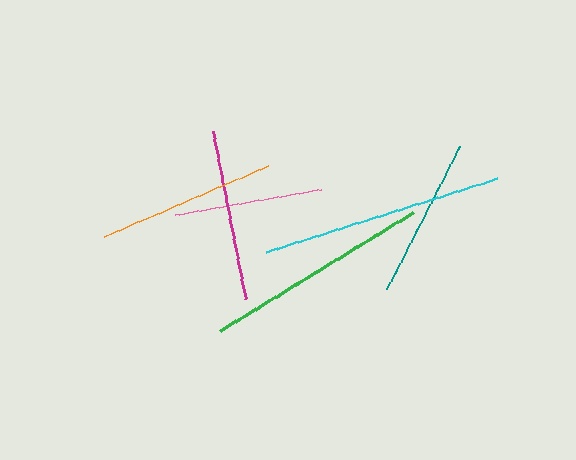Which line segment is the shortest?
The pink line is the shortest at approximately 148 pixels.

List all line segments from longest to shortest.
From longest to shortest: cyan, green, orange, magenta, teal, pink.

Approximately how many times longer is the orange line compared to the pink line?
The orange line is approximately 1.2 times the length of the pink line.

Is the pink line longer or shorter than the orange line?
The orange line is longer than the pink line.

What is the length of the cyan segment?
The cyan segment is approximately 242 pixels long.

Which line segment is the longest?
The cyan line is the longest at approximately 242 pixels.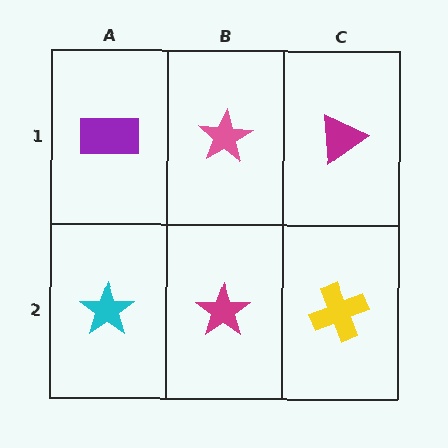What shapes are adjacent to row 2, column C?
A magenta triangle (row 1, column C), a magenta star (row 2, column B).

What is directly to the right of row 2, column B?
A yellow cross.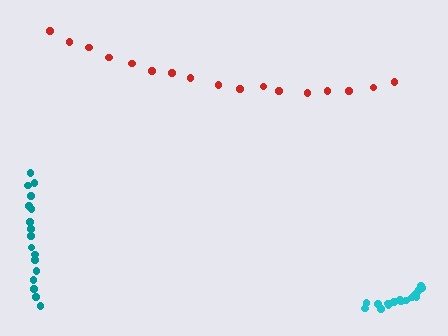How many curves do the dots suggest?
There are 3 distinct paths.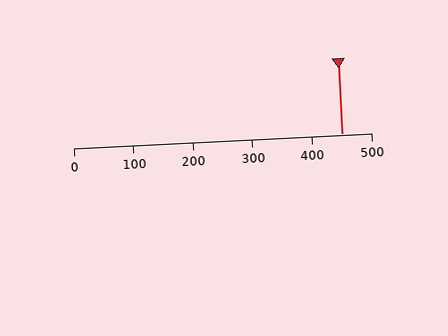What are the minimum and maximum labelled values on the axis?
The axis runs from 0 to 500.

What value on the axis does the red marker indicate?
The marker indicates approximately 450.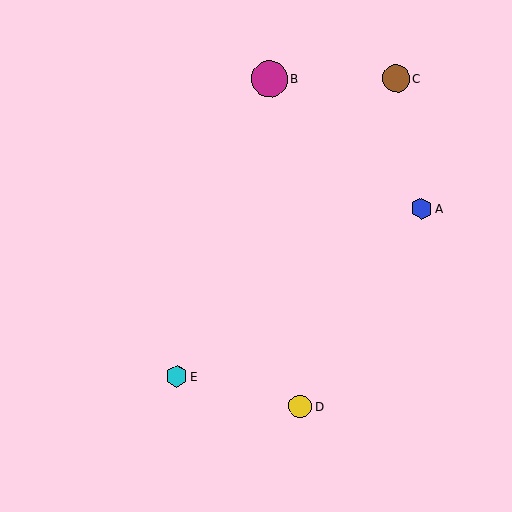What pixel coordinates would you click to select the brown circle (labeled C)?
Click at (396, 79) to select the brown circle C.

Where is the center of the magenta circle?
The center of the magenta circle is at (270, 79).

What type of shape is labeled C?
Shape C is a brown circle.